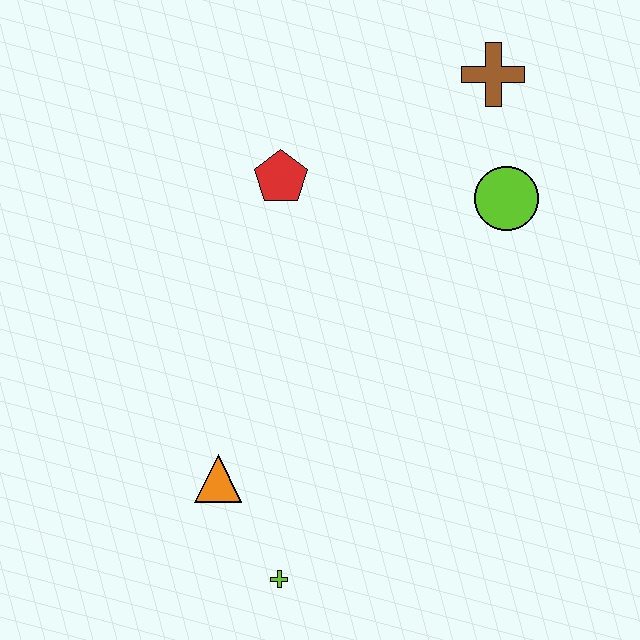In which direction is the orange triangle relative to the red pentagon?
The orange triangle is below the red pentagon.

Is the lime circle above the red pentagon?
No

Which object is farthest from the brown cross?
The lime cross is farthest from the brown cross.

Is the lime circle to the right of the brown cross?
Yes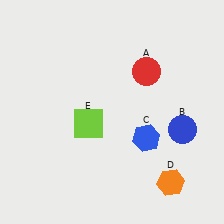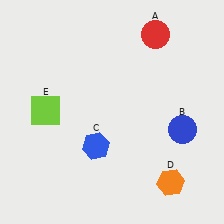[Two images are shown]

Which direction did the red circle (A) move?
The red circle (A) moved up.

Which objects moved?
The objects that moved are: the red circle (A), the blue hexagon (C), the lime square (E).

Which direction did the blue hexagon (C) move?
The blue hexagon (C) moved left.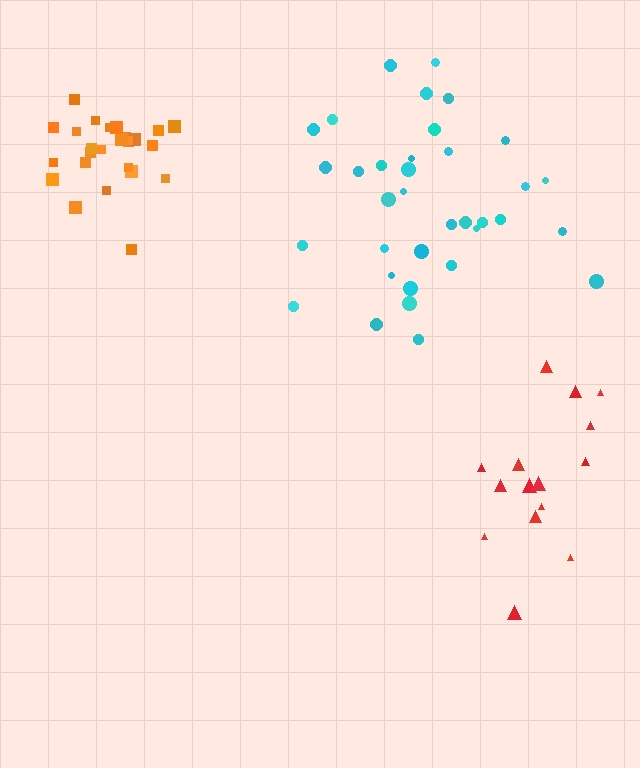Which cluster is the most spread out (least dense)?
Red.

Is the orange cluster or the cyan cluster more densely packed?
Orange.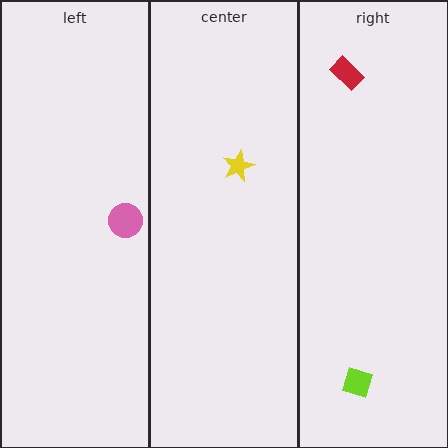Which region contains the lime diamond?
The right region.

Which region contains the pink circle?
The left region.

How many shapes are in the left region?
1.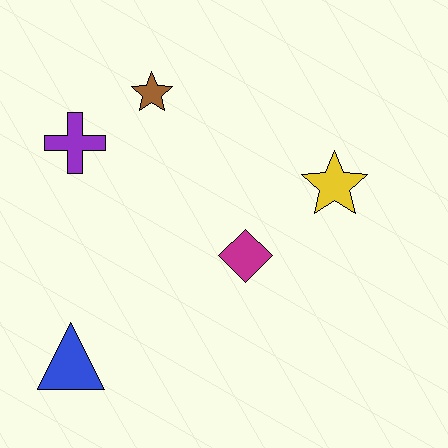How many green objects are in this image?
There are no green objects.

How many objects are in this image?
There are 5 objects.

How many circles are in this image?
There are no circles.